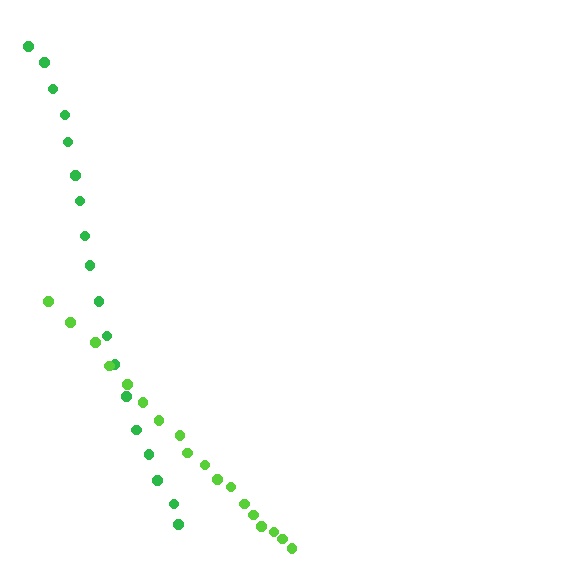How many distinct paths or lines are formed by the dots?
There are 2 distinct paths.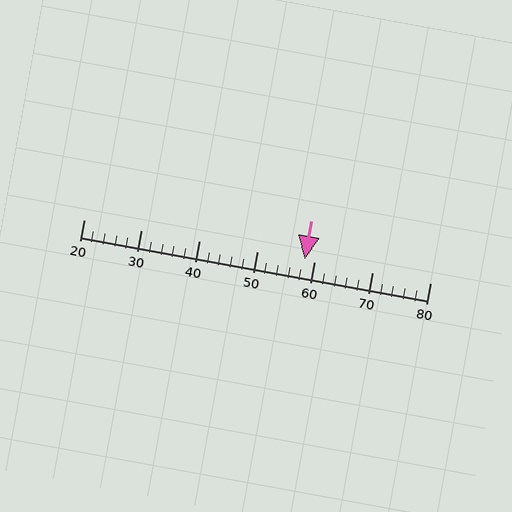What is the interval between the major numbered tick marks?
The major tick marks are spaced 10 units apart.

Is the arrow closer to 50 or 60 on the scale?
The arrow is closer to 60.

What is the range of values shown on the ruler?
The ruler shows values from 20 to 80.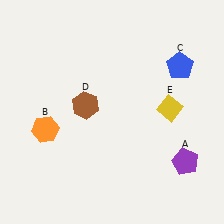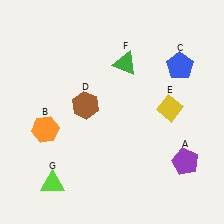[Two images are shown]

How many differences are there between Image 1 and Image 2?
There are 2 differences between the two images.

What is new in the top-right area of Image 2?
A green triangle (F) was added in the top-right area of Image 2.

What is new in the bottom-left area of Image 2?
A lime triangle (G) was added in the bottom-left area of Image 2.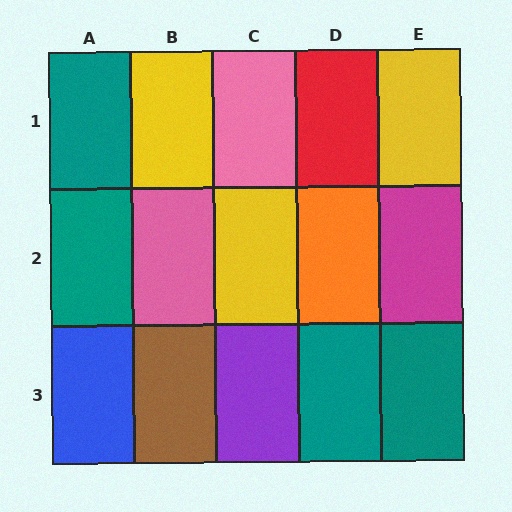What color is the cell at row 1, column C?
Pink.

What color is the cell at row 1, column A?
Teal.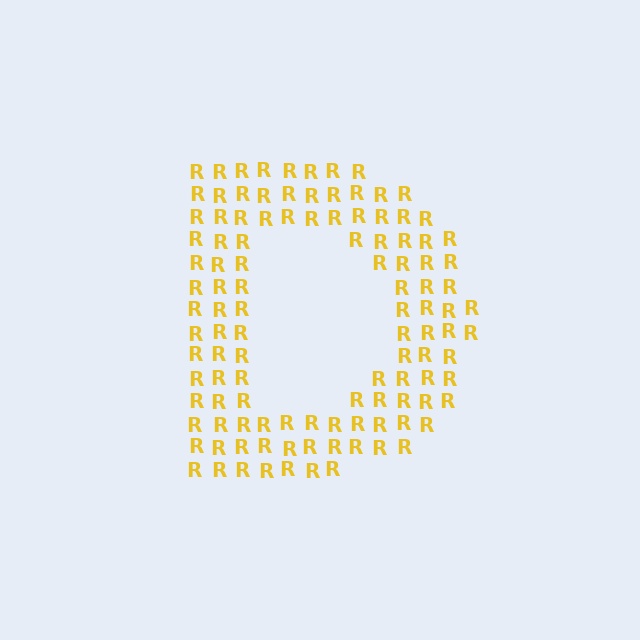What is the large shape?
The large shape is the letter D.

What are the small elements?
The small elements are letter R's.